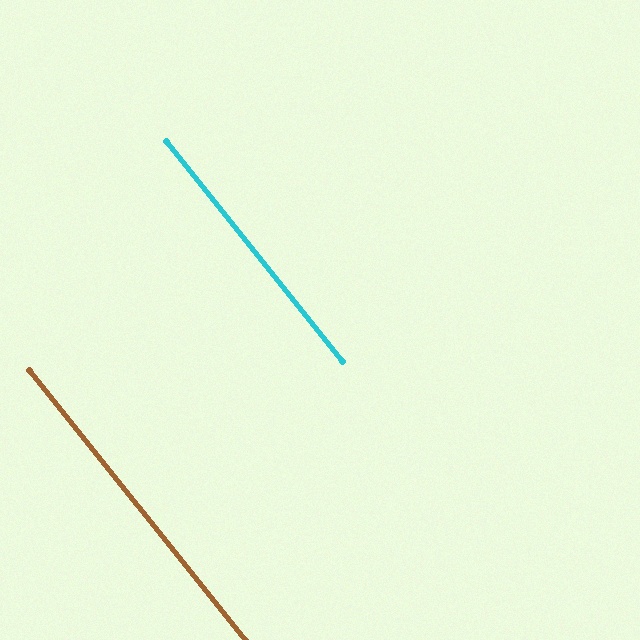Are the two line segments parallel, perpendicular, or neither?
Parallel — their directions differ by only 0.0°.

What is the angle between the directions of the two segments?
Approximately 0 degrees.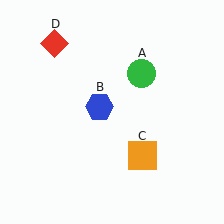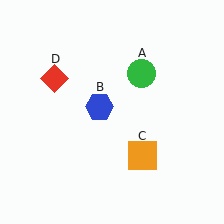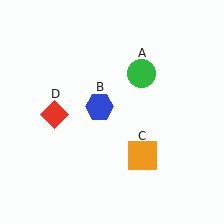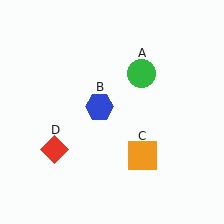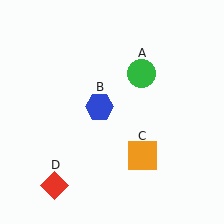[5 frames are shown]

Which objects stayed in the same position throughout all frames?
Green circle (object A) and blue hexagon (object B) and orange square (object C) remained stationary.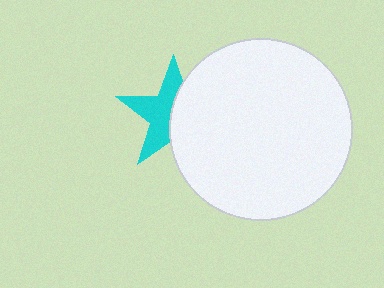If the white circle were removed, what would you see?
You would see the complete cyan star.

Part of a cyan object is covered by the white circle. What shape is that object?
It is a star.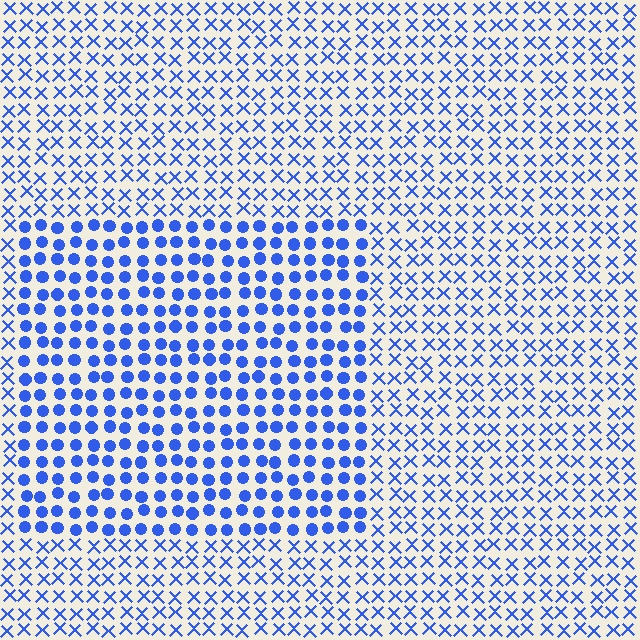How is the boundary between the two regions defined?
The boundary is defined by a change in element shape: circles inside vs. X marks outside. All elements share the same color and spacing.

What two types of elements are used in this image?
The image uses circles inside the rectangle region and X marks outside it.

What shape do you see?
I see a rectangle.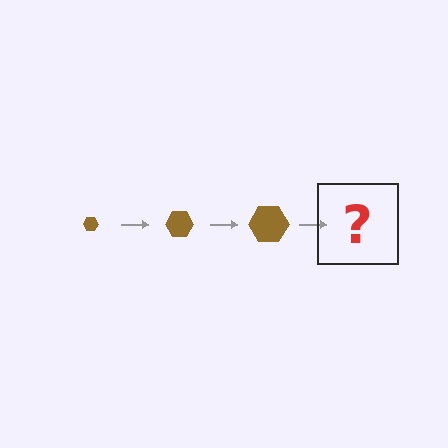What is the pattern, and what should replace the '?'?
The pattern is that the hexagon gets progressively larger each step. The '?' should be a brown hexagon, larger than the previous one.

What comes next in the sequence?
The next element should be a brown hexagon, larger than the previous one.